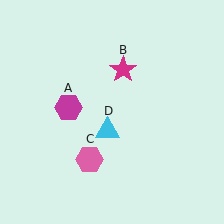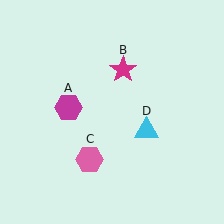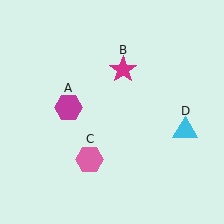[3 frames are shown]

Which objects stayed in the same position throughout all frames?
Magenta hexagon (object A) and magenta star (object B) and pink hexagon (object C) remained stationary.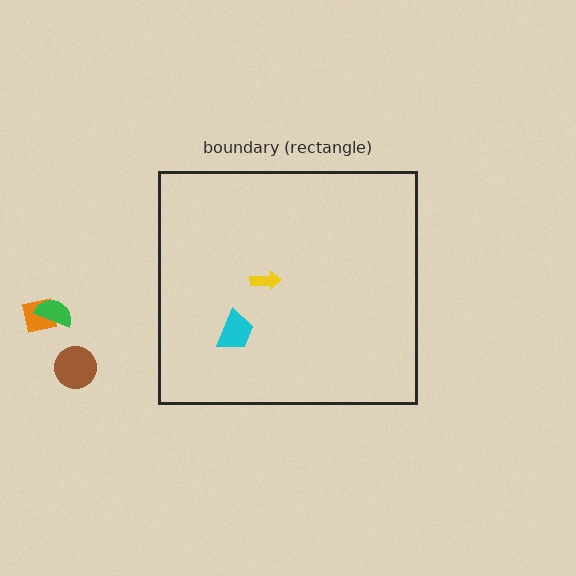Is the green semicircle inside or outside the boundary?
Outside.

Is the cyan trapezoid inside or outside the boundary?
Inside.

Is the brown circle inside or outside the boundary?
Outside.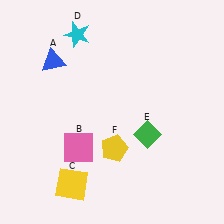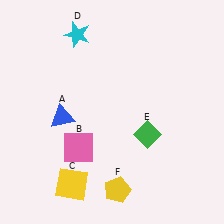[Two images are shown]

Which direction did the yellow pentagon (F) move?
The yellow pentagon (F) moved down.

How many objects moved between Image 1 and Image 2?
2 objects moved between the two images.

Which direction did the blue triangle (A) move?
The blue triangle (A) moved down.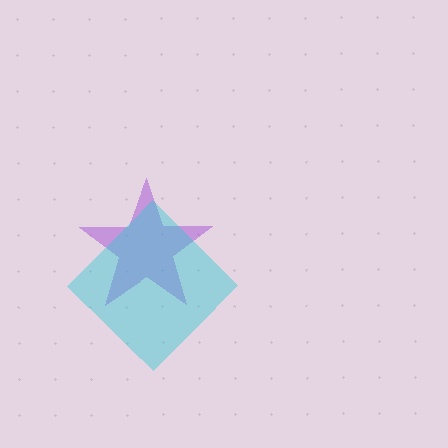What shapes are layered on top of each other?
The layered shapes are: a purple star, a cyan diamond.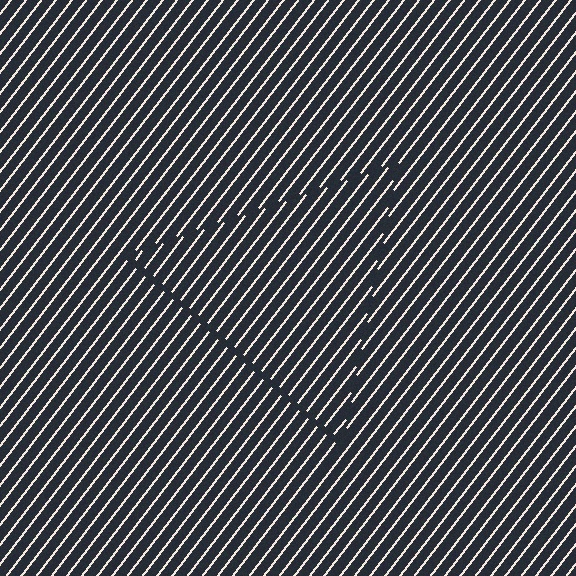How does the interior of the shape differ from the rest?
The interior of the shape contains the same grating, shifted by half a period — the contour is defined by the phase discontinuity where line-ends from the inner and outer gratings abut.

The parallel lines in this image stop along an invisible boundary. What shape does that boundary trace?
An illusory triangle. The interior of the shape contains the same grating, shifted by half a period — the contour is defined by the phase discontinuity where line-ends from the inner and outer gratings abut.